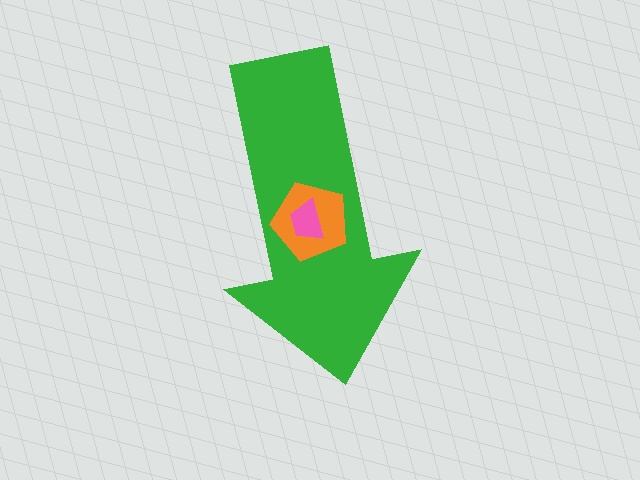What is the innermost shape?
The pink trapezoid.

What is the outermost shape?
The green arrow.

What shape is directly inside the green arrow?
The orange pentagon.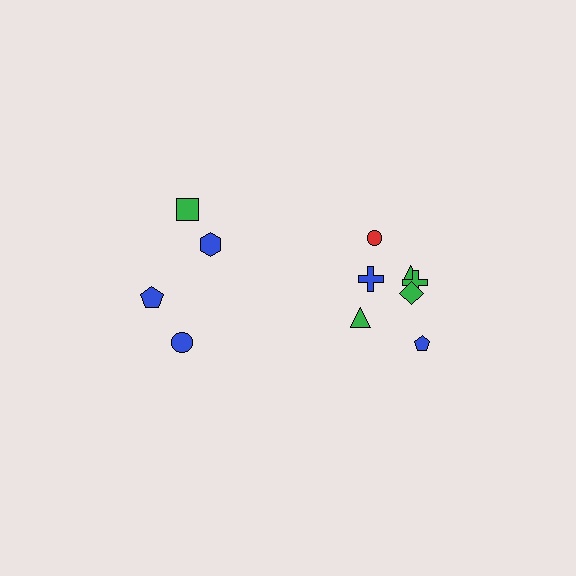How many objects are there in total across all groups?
There are 11 objects.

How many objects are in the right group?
There are 7 objects.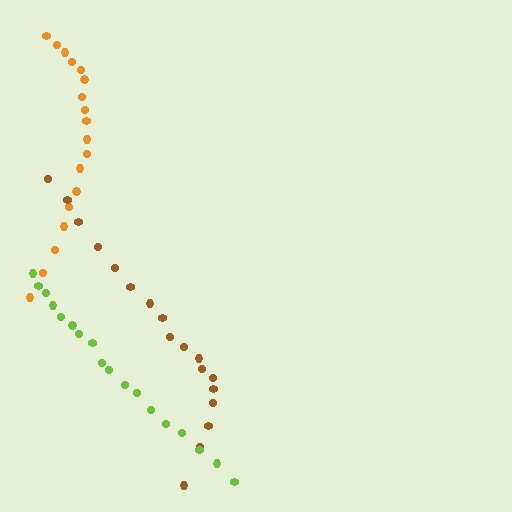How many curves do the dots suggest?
There are 3 distinct paths.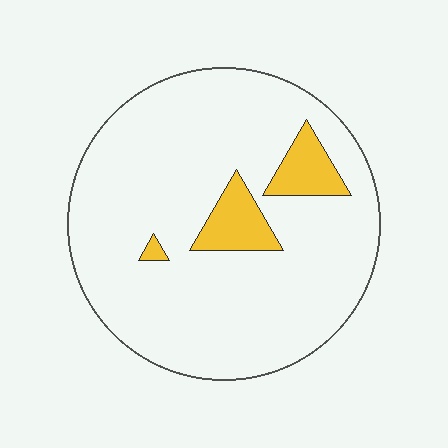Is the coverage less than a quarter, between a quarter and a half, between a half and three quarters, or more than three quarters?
Less than a quarter.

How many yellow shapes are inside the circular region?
3.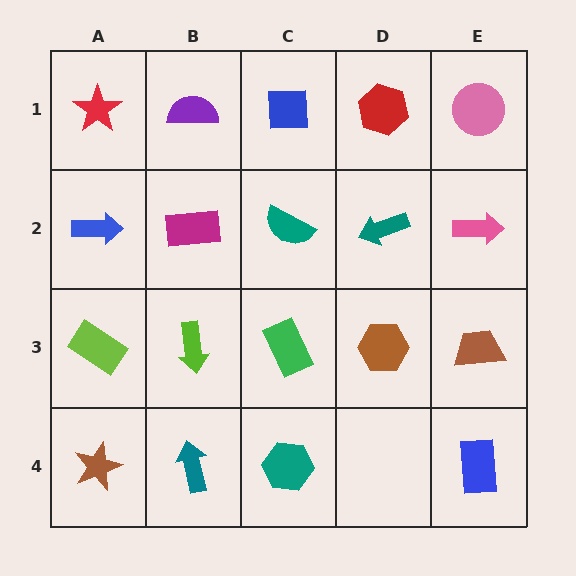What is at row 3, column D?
A brown hexagon.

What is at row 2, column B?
A magenta rectangle.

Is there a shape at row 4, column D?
No, that cell is empty.